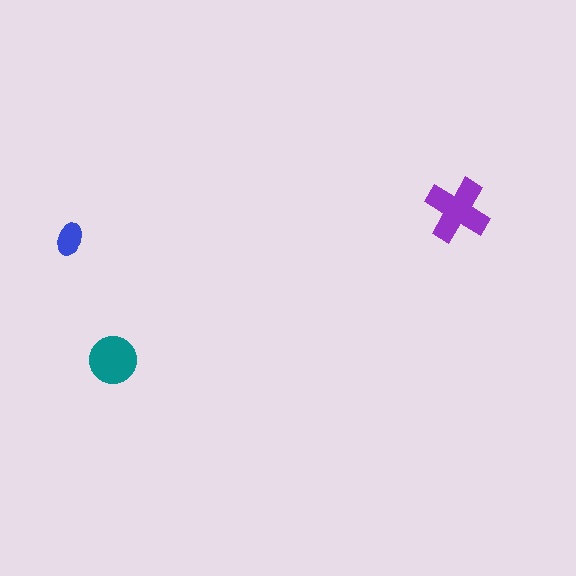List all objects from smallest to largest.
The blue ellipse, the teal circle, the purple cross.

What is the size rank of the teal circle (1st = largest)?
2nd.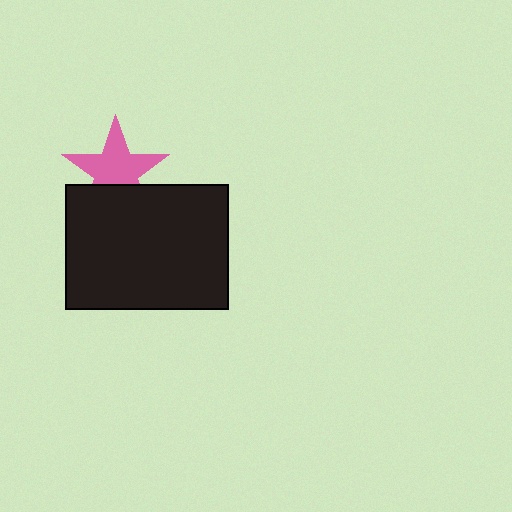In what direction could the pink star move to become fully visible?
The pink star could move up. That would shift it out from behind the black rectangle entirely.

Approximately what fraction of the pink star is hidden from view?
Roughly 30% of the pink star is hidden behind the black rectangle.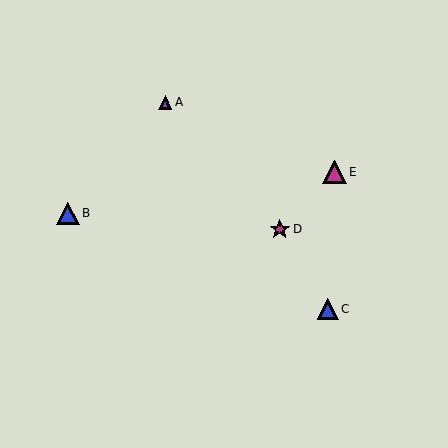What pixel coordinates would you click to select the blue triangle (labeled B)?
Click at (68, 213) to select the blue triangle B.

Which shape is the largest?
The magenta triangle (labeled E) is the largest.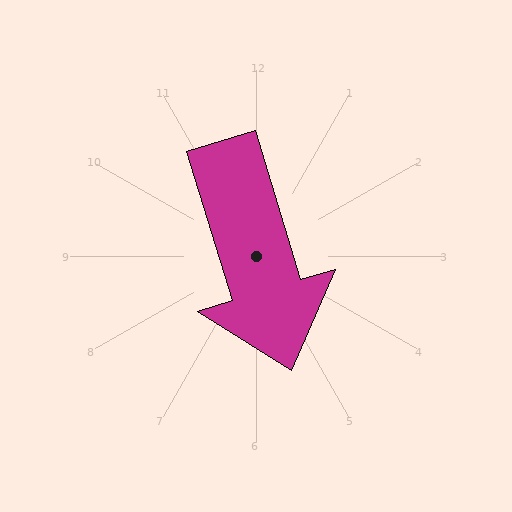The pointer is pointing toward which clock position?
Roughly 5 o'clock.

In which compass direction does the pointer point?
South.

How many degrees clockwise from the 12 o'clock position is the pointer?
Approximately 163 degrees.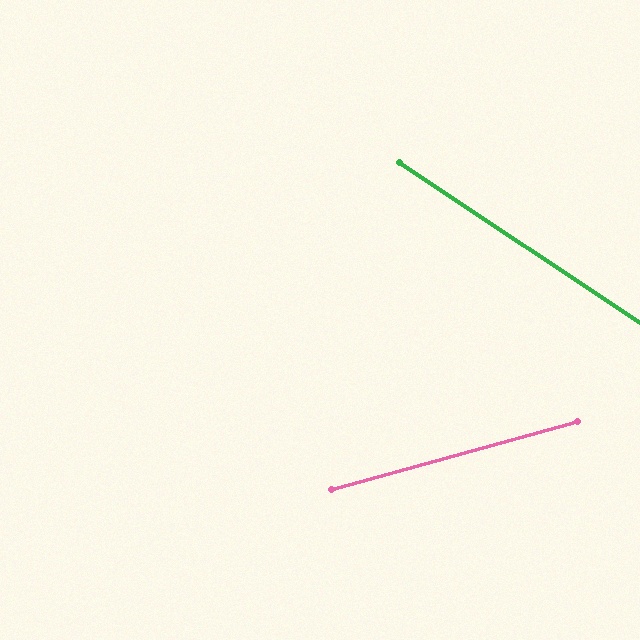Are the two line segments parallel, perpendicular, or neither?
Neither parallel nor perpendicular — they differ by about 49°.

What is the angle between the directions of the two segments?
Approximately 49 degrees.